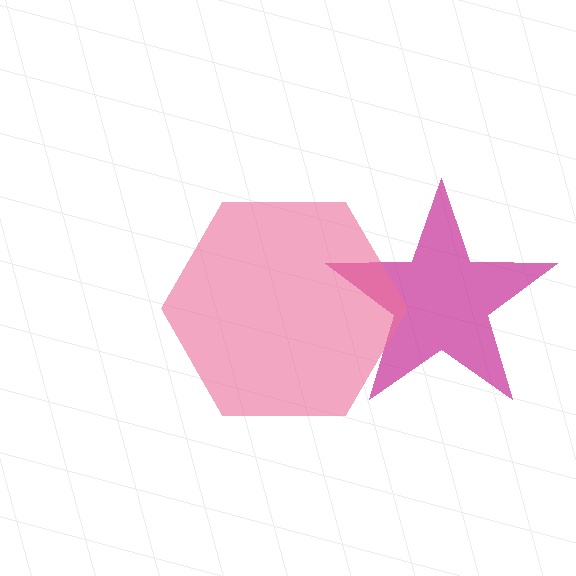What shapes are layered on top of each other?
The layered shapes are: a magenta star, a pink hexagon.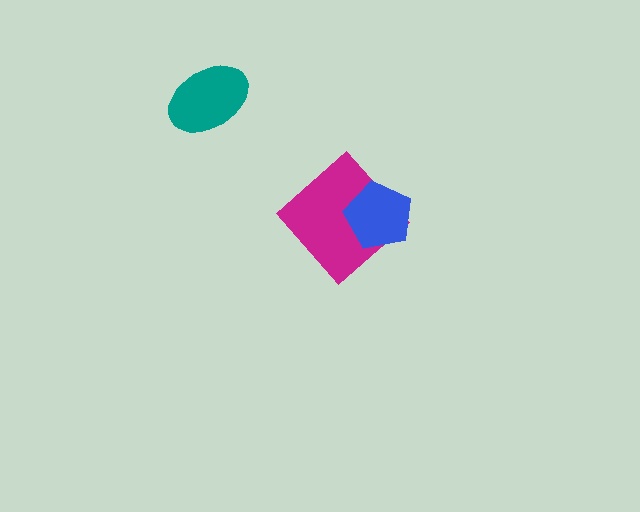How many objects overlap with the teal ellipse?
0 objects overlap with the teal ellipse.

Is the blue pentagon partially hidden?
No, no other shape covers it.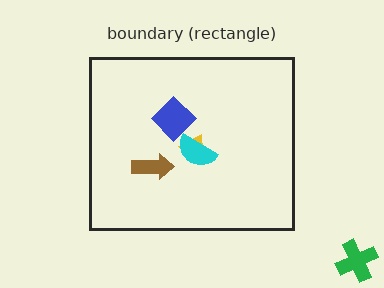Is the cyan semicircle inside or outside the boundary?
Inside.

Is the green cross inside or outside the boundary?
Outside.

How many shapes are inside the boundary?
4 inside, 1 outside.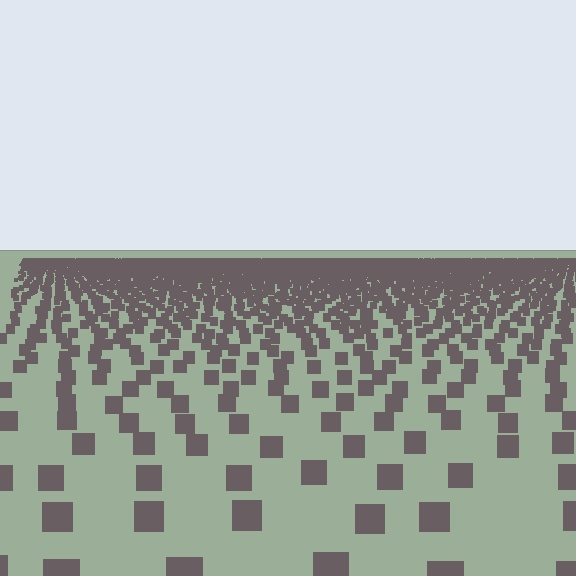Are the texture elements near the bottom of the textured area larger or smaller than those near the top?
Larger. Near the bottom, elements are closer to the viewer and appear at a bigger on-screen size.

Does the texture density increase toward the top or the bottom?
Density increases toward the top.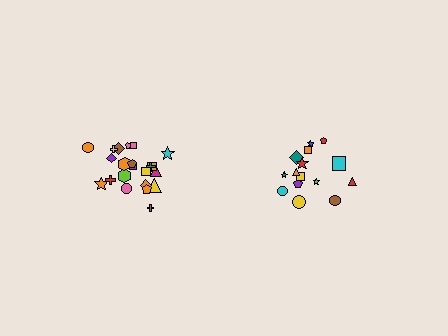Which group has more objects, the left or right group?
The left group.